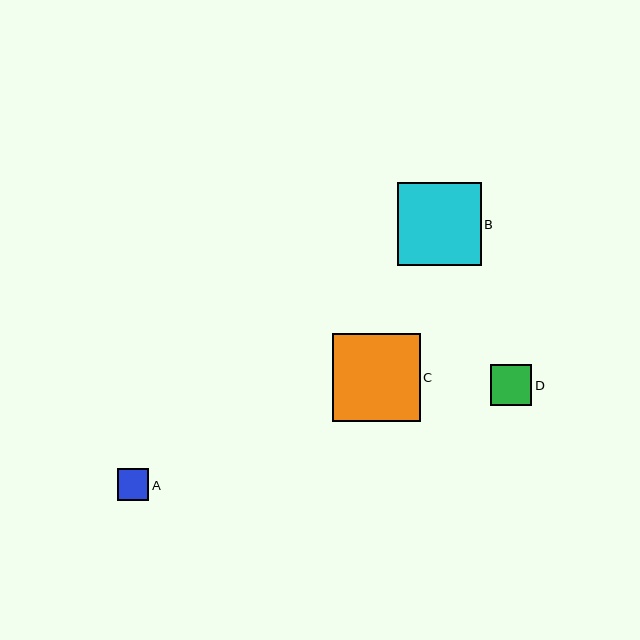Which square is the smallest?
Square A is the smallest with a size of approximately 31 pixels.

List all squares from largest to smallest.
From largest to smallest: C, B, D, A.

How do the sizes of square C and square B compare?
Square C and square B are approximately the same size.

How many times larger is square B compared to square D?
Square B is approximately 2.0 times the size of square D.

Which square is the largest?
Square C is the largest with a size of approximately 88 pixels.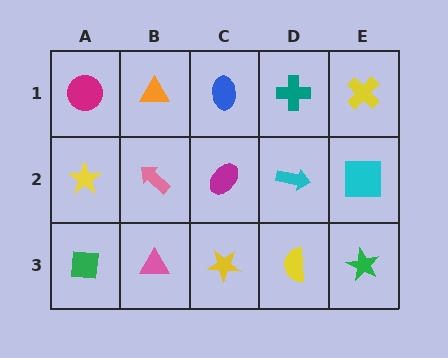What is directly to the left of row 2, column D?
A magenta ellipse.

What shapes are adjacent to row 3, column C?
A magenta ellipse (row 2, column C), a pink triangle (row 3, column B), a yellow semicircle (row 3, column D).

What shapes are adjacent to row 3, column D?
A cyan arrow (row 2, column D), a yellow star (row 3, column C), a green star (row 3, column E).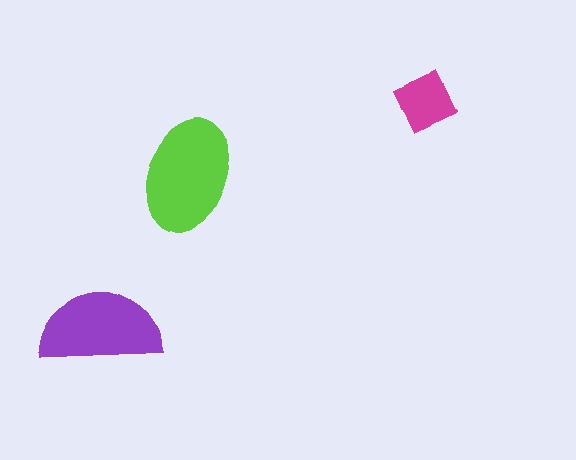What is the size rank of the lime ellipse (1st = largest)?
1st.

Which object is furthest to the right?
The magenta diamond is rightmost.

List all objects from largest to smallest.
The lime ellipse, the purple semicircle, the magenta diamond.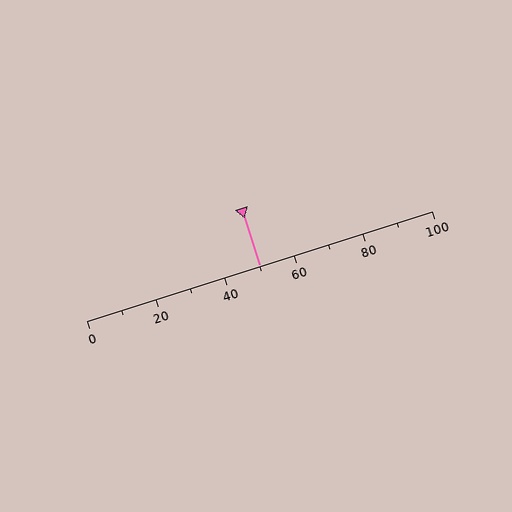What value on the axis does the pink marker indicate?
The marker indicates approximately 50.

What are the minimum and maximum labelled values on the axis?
The axis runs from 0 to 100.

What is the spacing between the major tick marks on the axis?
The major ticks are spaced 20 apart.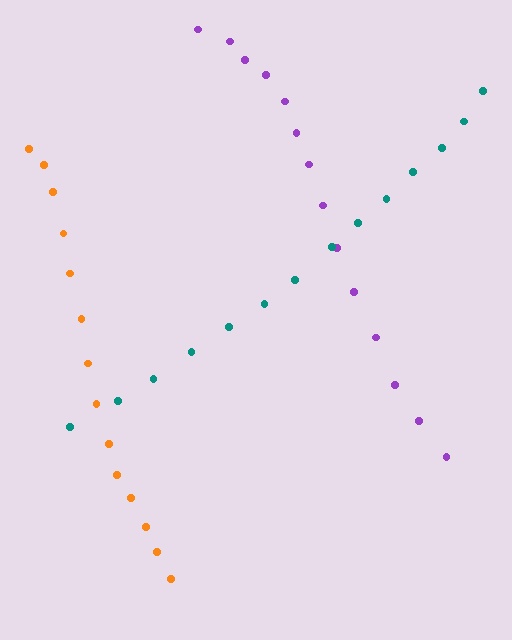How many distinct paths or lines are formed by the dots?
There are 3 distinct paths.